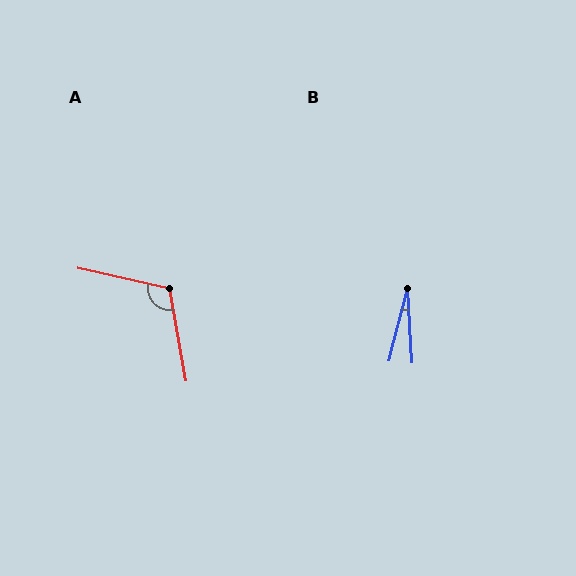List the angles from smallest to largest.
B (18°), A (113°).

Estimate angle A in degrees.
Approximately 113 degrees.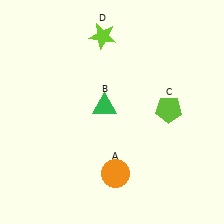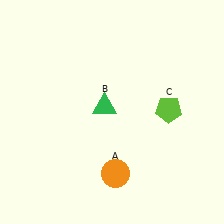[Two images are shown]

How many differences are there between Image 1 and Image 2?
There is 1 difference between the two images.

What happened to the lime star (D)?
The lime star (D) was removed in Image 2. It was in the top-left area of Image 1.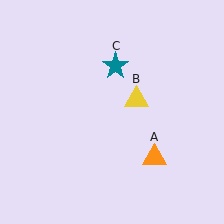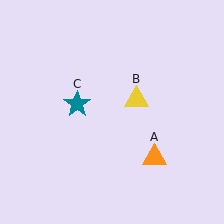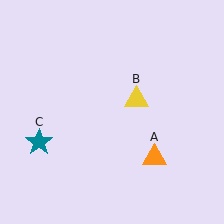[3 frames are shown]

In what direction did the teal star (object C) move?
The teal star (object C) moved down and to the left.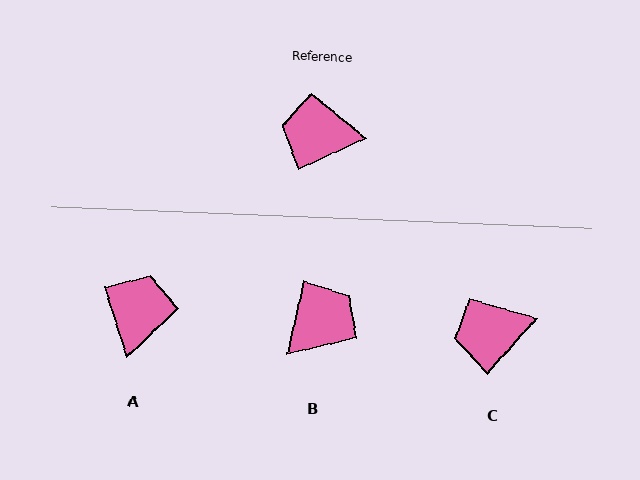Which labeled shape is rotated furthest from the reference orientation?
B, about 128 degrees away.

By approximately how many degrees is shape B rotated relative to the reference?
Approximately 128 degrees clockwise.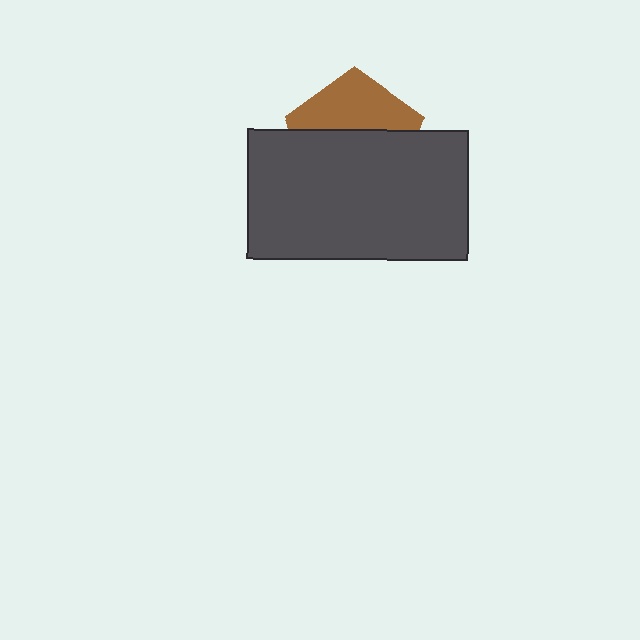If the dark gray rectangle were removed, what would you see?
You would see the complete brown pentagon.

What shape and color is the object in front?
The object in front is a dark gray rectangle.